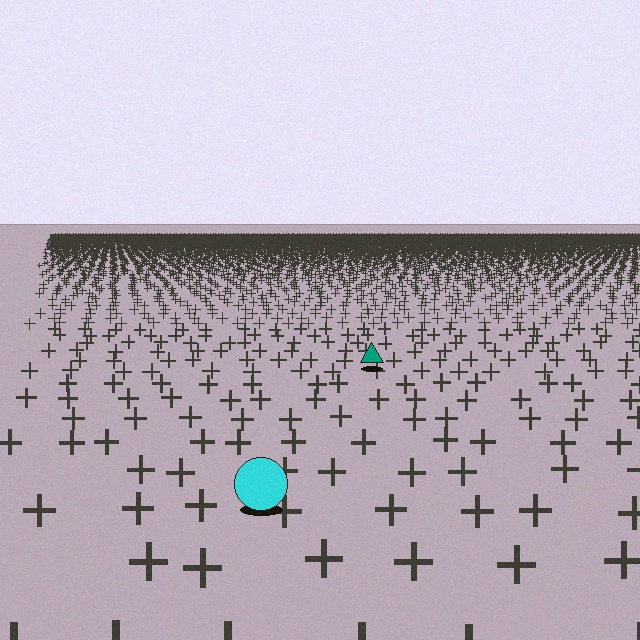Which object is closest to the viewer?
The cyan circle is closest. The texture marks near it are larger and more spread out.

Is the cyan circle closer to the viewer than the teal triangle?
Yes. The cyan circle is closer — you can tell from the texture gradient: the ground texture is coarser near it.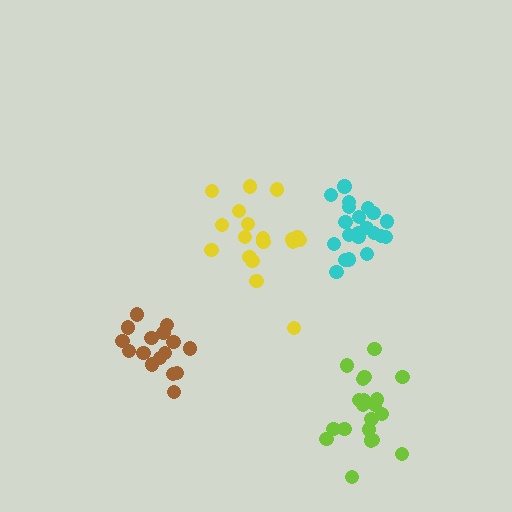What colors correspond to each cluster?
The clusters are colored: brown, cyan, yellow, lime.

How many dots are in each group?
Group 1: 16 dots, Group 2: 21 dots, Group 3: 18 dots, Group 4: 20 dots (75 total).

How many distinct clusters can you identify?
There are 4 distinct clusters.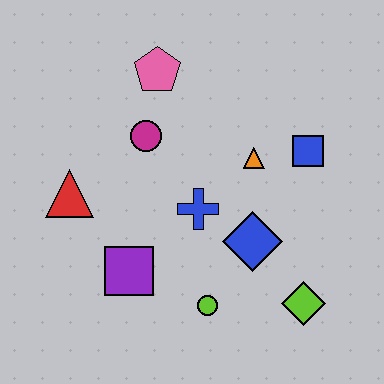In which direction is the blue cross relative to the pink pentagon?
The blue cross is below the pink pentagon.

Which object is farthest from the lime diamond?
The pink pentagon is farthest from the lime diamond.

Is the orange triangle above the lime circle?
Yes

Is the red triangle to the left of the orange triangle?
Yes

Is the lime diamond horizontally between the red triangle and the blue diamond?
No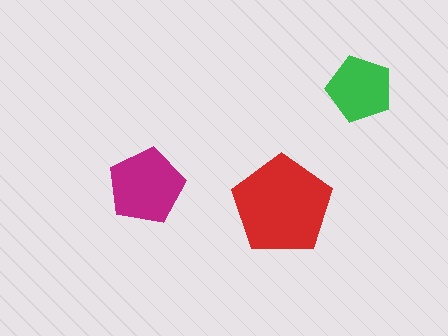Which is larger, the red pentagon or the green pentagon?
The red one.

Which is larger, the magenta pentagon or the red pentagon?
The red one.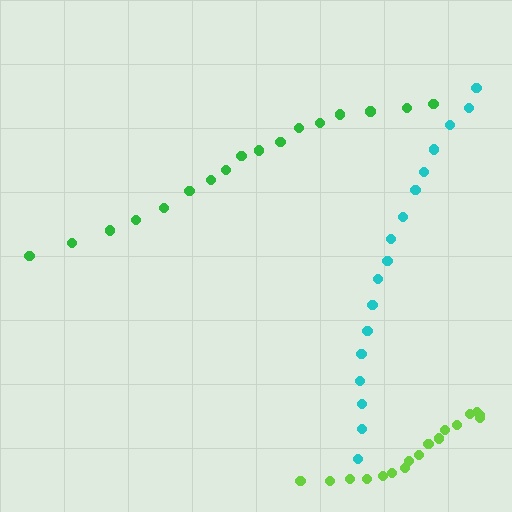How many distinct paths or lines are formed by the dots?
There are 3 distinct paths.